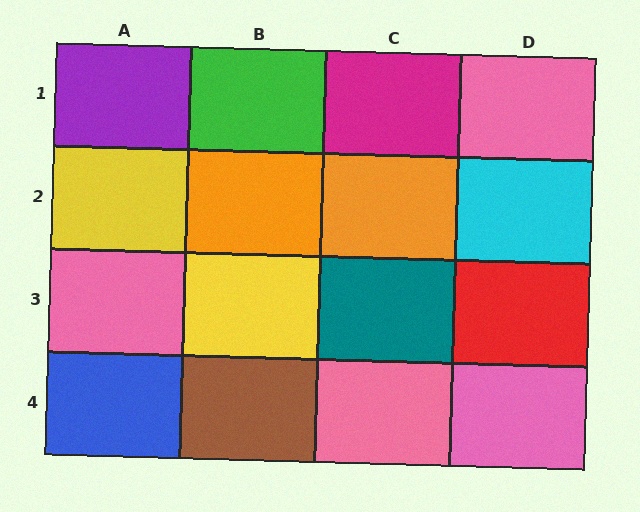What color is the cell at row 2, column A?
Yellow.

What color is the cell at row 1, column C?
Magenta.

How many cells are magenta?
1 cell is magenta.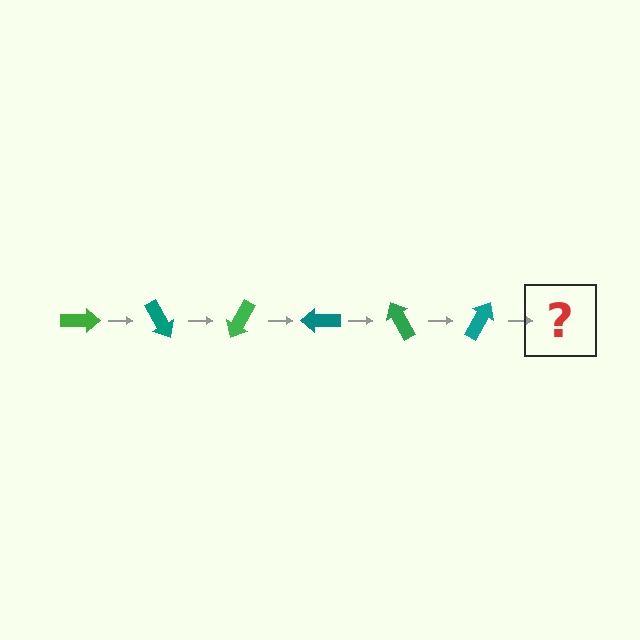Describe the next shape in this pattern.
It should be a green arrow, rotated 360 degrees from the start.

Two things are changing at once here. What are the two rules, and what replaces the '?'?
The two rules are that it rotates 60 degrees each step and the color cycles through green and teal. The '?' should be a green arrow, rotated 360 degrees from the start.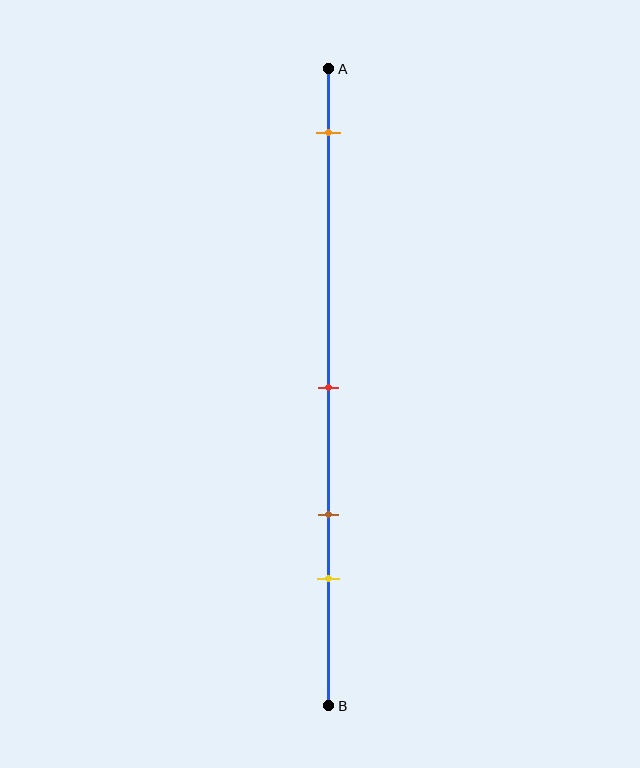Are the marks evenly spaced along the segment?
No, the marks are not evenly spaced.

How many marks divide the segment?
There are 4 marks dividing the segment.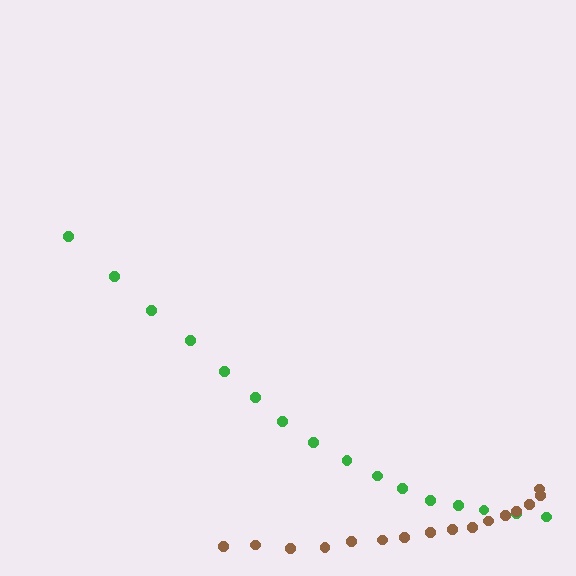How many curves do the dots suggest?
There are 2 distinct paths.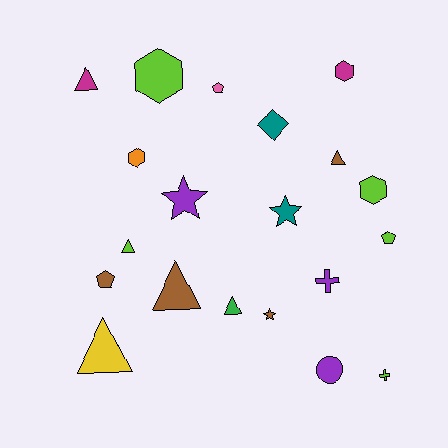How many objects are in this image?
There are 20 objects.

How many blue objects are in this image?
There are no blue objects.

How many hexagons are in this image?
There are 4 hexagons.